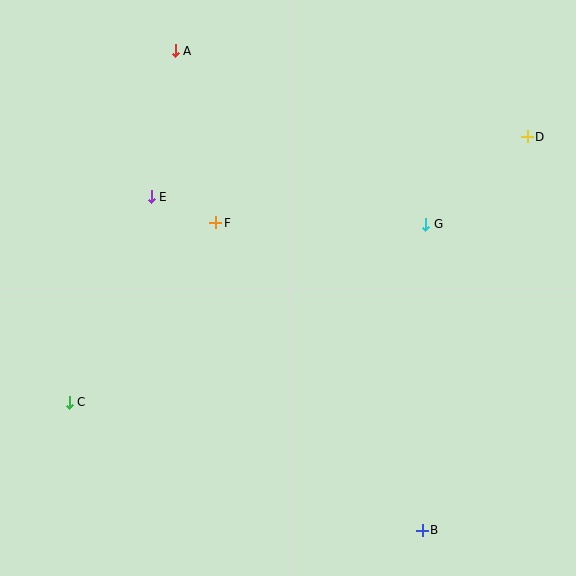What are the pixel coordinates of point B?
Point B is at (422, 530).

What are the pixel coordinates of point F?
Point F is at (216, 223).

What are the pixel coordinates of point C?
Point C is at (69, 402).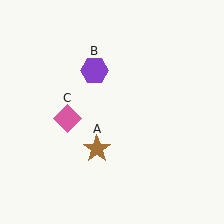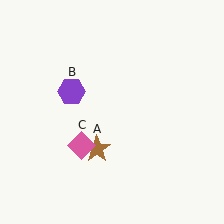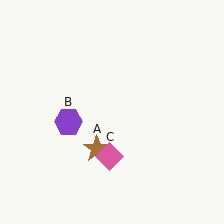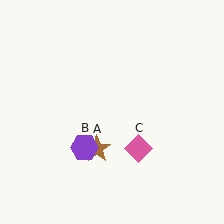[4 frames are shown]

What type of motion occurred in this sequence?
The purple hexagon (object B), pink diamond (object C) rotated counterclockwise around the center of the scene.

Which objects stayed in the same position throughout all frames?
Brown star (object A) remained stationary.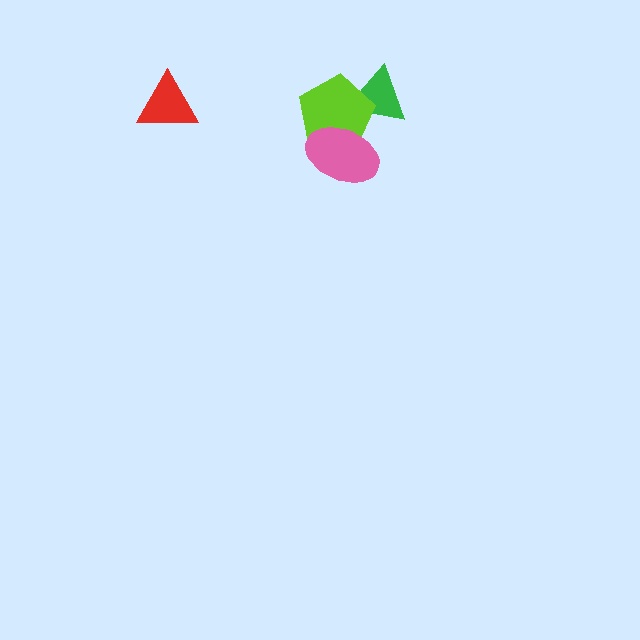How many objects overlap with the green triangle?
1 object overlaps with the green triangle.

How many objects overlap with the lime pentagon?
2 objects overlap with the lime pentagon.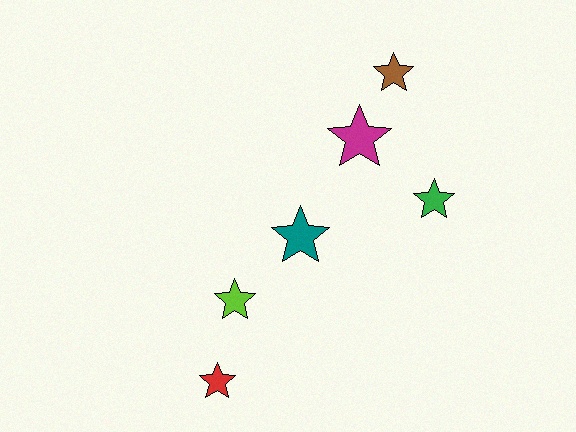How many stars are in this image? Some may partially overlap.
There are 6 stars.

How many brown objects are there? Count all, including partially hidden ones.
There is 1 brown object.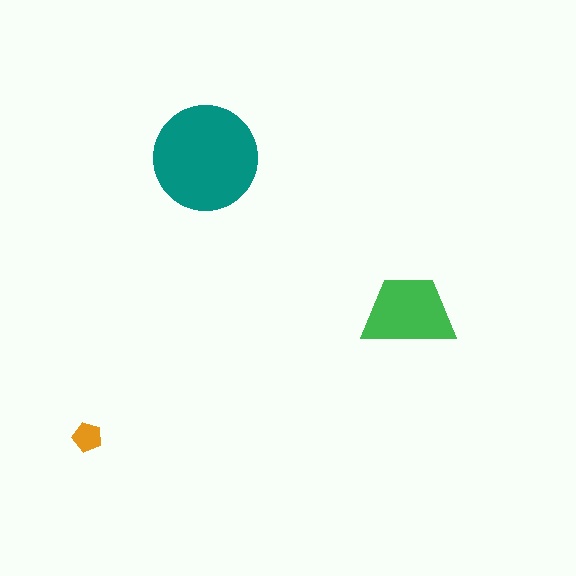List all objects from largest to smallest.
The teal circle, the green trapezoid, the orange pentagon.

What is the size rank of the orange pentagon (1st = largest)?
3rd.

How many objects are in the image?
There are 3 objects in the image.